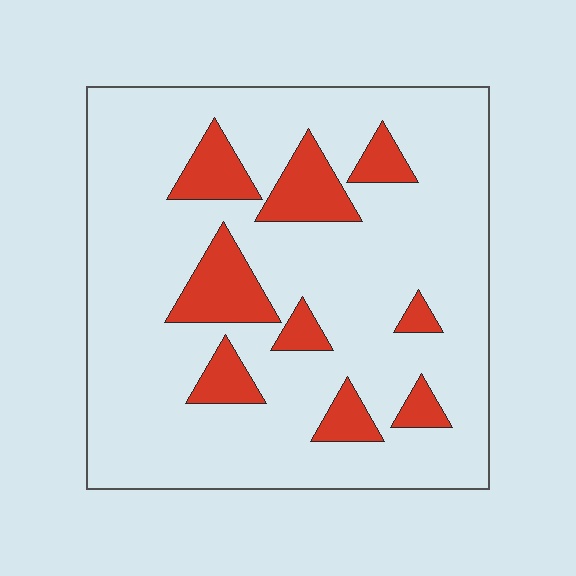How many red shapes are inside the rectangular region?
9.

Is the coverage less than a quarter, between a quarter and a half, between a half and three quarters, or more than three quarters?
Less than a quarter.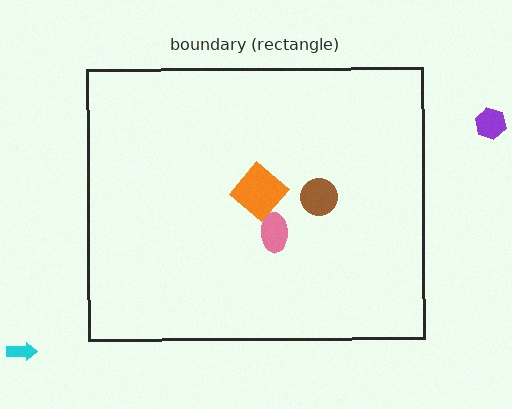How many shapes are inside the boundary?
3 inside, 2 outside.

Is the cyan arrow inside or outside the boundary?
Outside.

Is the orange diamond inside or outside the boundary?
Inside.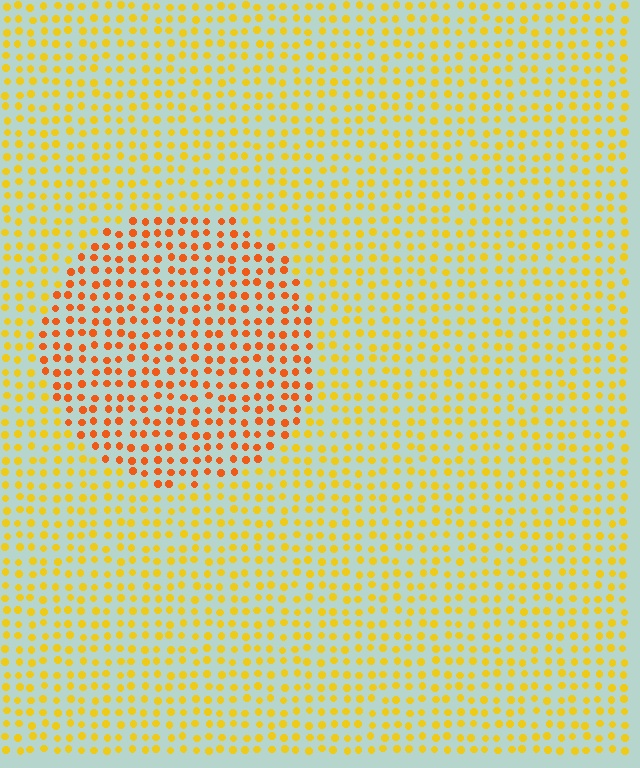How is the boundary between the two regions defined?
The boundary is defined purely by a slight shift in hue (about 32 degrees). Spacing, size, and orientation are identical on both sides.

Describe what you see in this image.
The image is filled with small yellow elements in a uniform arrangement. A circle-shaped region is visible where the elements are tinted to a slightly different hue, forming a subtle color boundary.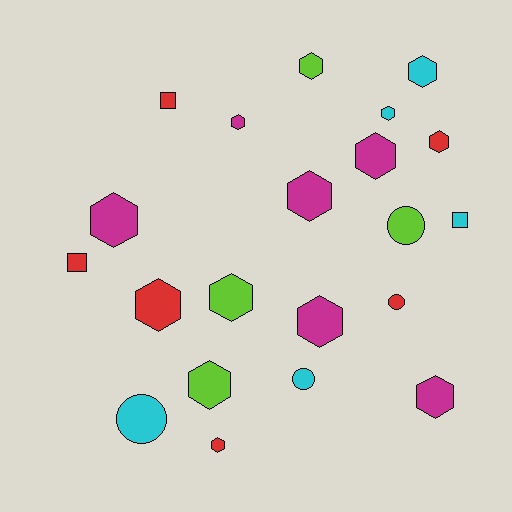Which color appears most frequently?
Magenta, with 6 objects.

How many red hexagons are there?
There are 3 red hexagons.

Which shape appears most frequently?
Hexagon, with 14 objects.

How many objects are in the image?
There are 21 objects.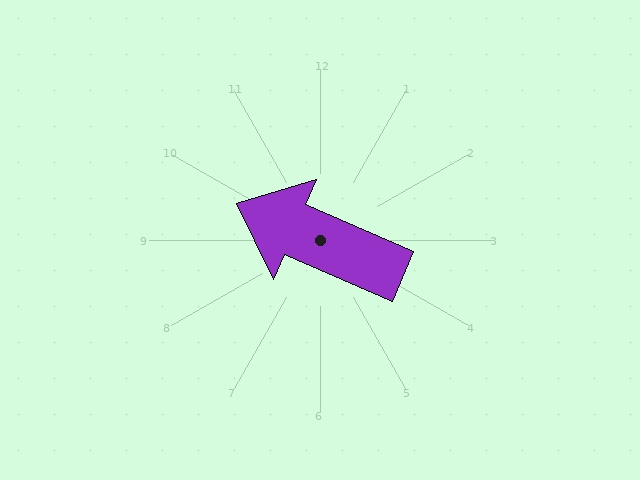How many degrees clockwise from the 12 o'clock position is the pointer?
Approximately 293 degrees.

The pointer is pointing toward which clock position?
Roughly 10 o'clock.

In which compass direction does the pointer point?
Northwest.